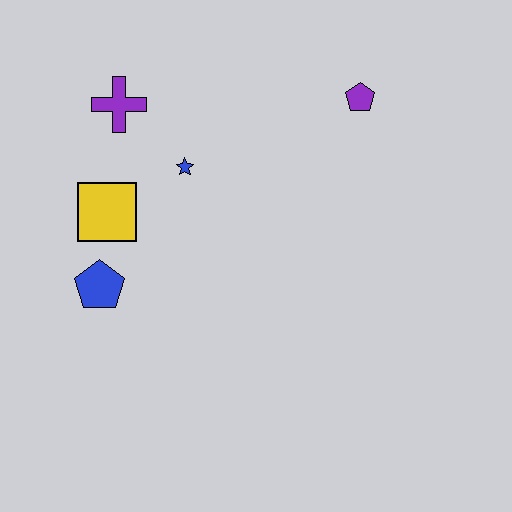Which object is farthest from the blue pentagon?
The purple pentagon is farthest from the blue pentagon.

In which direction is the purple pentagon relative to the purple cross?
The purple pentagon is to the right of the purple cross.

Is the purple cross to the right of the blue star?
No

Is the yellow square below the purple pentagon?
Yes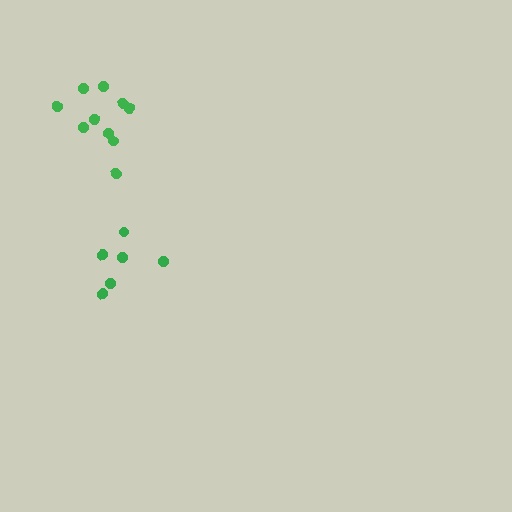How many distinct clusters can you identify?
There are 2 distinct clusters.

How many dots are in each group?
Group 1: 6 dots, Group 2: 10 dots (16 total).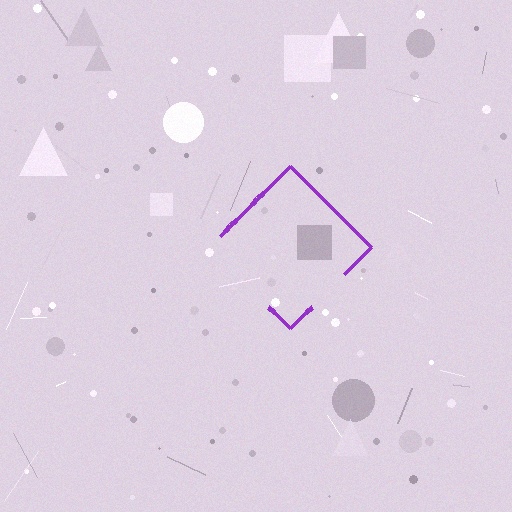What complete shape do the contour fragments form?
The contour fragments form a diamond.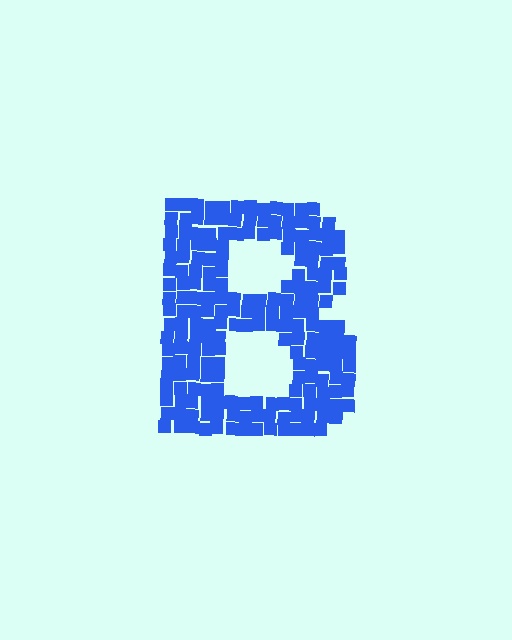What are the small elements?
The small elements are squares.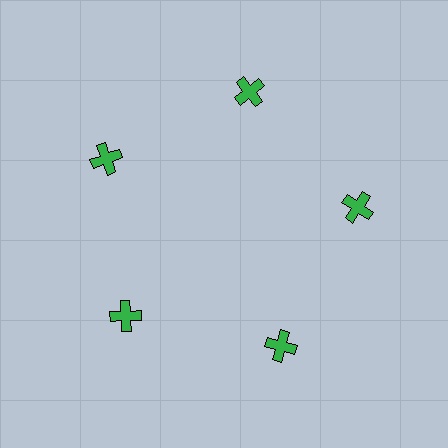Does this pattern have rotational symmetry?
Yes, this pattern has 5-fold rotational symmetry. It looks the same after rotating 72 degrees around the center.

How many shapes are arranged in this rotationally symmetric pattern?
There are 5 shapes, arranged in 5 groups of 1.